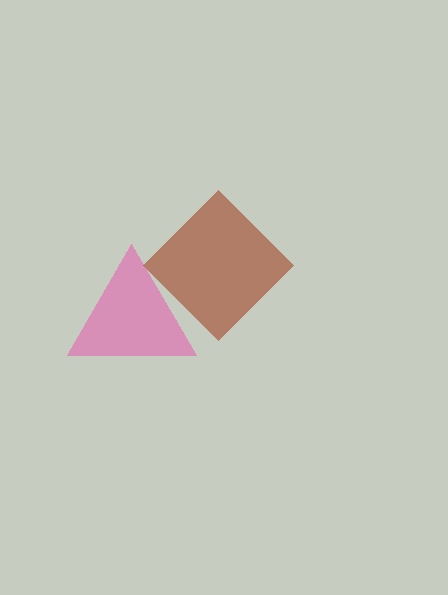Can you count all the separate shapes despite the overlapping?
Yes, there are 2 separate shapes.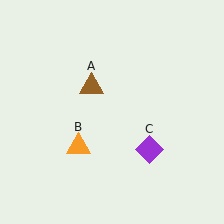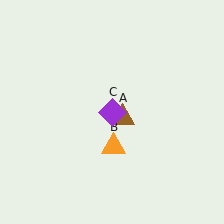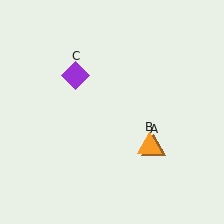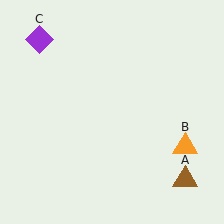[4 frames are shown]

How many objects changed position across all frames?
3 objects changed position: brown triangle (object A), orange triangle (object B), purple diamond (object C).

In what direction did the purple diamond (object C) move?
The purple diamond (object C) moved up and to the left.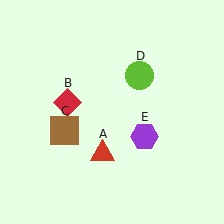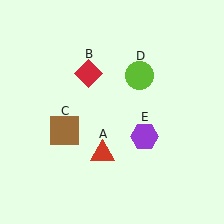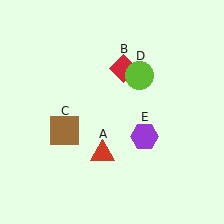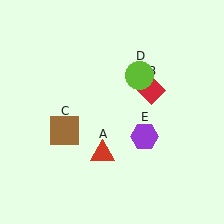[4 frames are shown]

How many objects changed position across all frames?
1 object changed position: red diamond (object B).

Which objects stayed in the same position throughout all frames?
Red triangle (object A) and brown square (object C) and lime circle (object D) and purple hexagon (object E) remained stationary.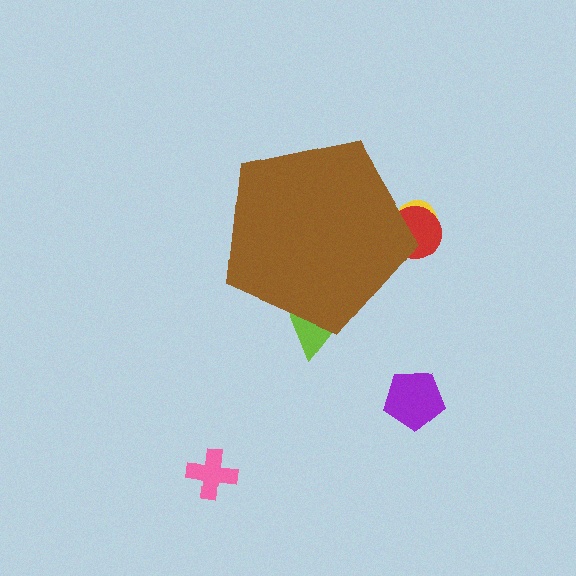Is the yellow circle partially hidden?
Yes, the yellow circle is partially hidden behind the brown pentagon.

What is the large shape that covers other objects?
A brown pentagon.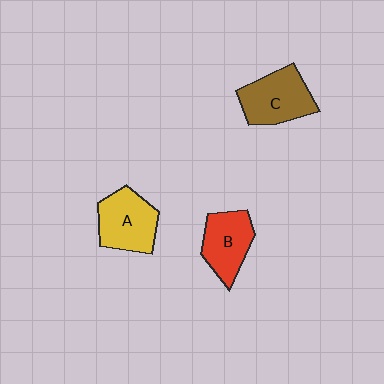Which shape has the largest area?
Shape C (brown).